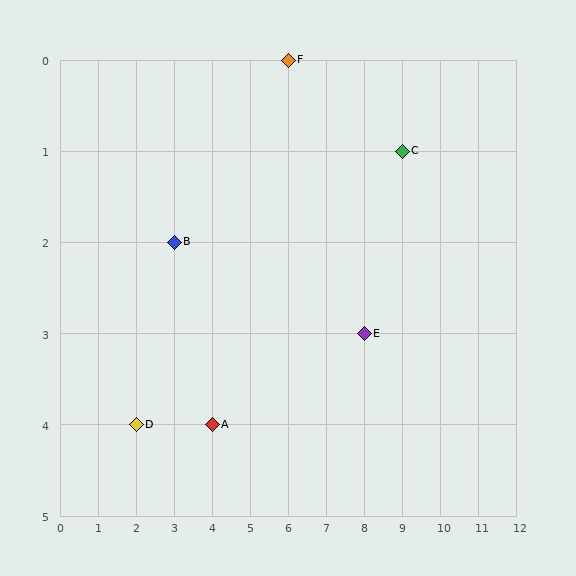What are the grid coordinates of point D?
Point D is at grid coordinates (2, 4).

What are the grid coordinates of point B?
Point B is at grid coordinates (3, 2).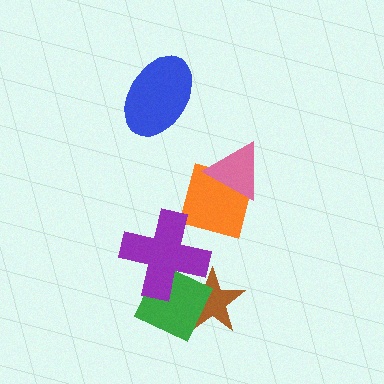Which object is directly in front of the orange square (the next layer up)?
The purple cross is directly in front of the orange square.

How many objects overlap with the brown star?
2 objects overlap with the brown star.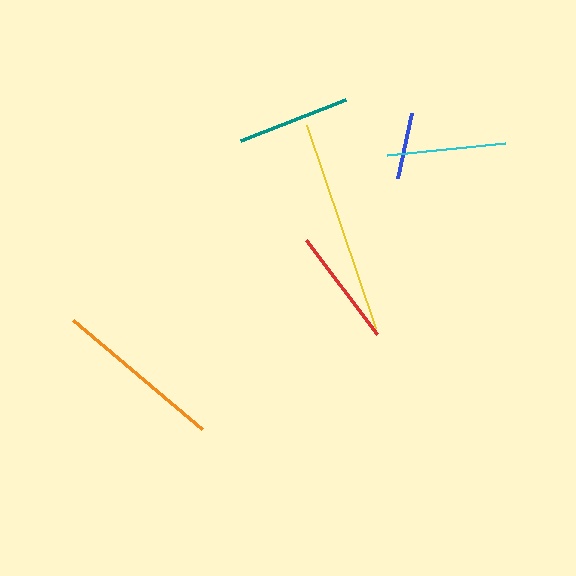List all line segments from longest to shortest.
From longest to shortest: yellow, orange, cyan, red, teal, blue.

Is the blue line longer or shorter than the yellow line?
The yellow line is longer than the blue line.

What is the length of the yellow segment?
The yellow segment is approximately 214 pixels long.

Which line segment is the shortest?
The blue line is the shortest at approximately 66 pixels.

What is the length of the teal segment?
The teal segment is approximately 113 pixels long.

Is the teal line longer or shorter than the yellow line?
The yellow line is longer than the teal line.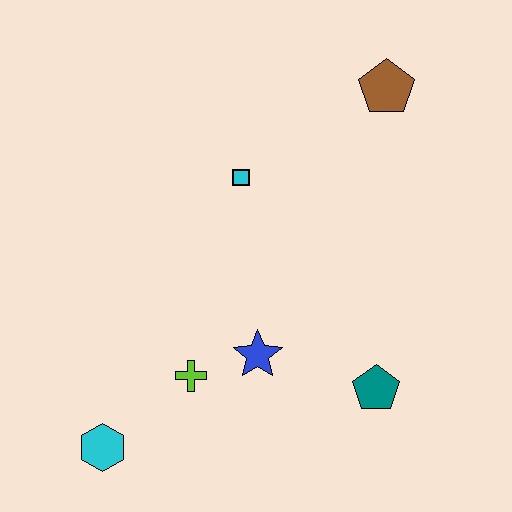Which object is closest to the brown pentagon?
The cyan square is closest to the brown pentagon.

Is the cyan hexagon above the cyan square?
No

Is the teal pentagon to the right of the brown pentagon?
No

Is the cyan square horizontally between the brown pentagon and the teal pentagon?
No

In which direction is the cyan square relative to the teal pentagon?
The cyan square is above the teal pentagon.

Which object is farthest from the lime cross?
The brown pentagon is farthest from the lime cross.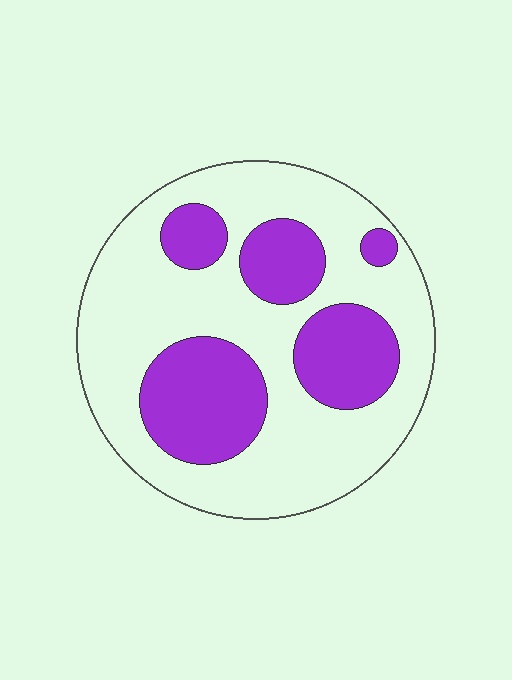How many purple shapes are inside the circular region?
5.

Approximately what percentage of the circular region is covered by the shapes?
Approximately 30%.